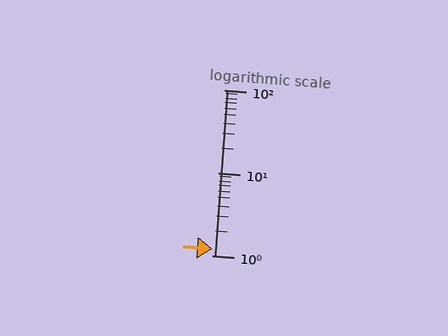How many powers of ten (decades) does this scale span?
The scale spans 2 decades, from 1 to 100.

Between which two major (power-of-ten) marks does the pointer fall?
The pointer is between 1 and 10.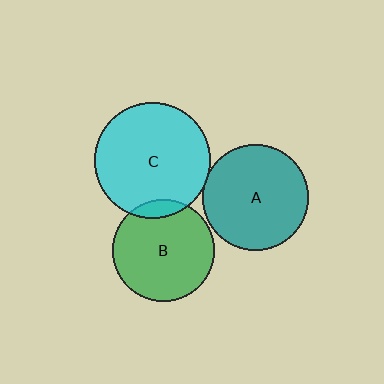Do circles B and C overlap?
Yes.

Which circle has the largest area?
Circle C (cyan).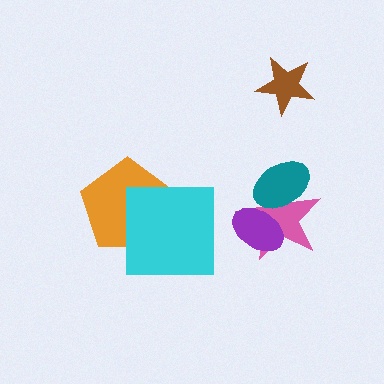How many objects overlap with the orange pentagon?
1 object overlaps with the orange pentagon.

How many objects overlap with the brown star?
0 objects overlap with the brown star.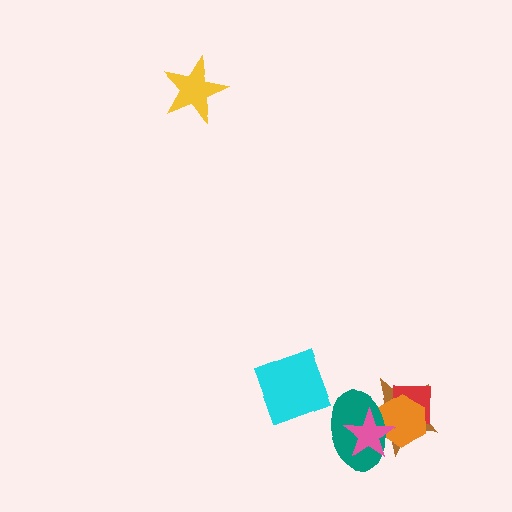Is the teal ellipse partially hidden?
Yes, it is partially covered by another shape.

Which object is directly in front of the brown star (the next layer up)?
The red square is directly in front of the brown star.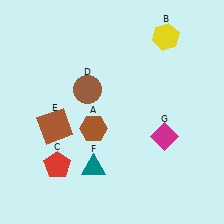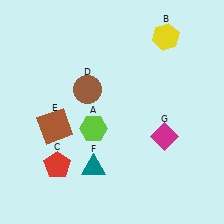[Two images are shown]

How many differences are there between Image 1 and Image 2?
There is 1 difference between the two images.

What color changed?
The hexagon (A) changed from brown in Image 1 to lime in Image 2.